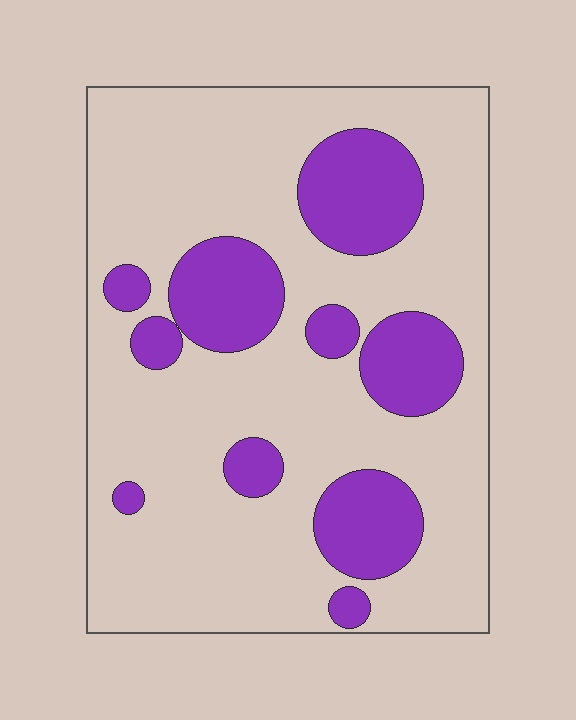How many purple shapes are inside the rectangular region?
10.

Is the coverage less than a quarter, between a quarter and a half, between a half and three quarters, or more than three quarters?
Less than a quarter.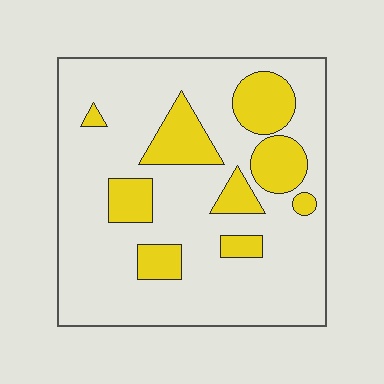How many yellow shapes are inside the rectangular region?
9.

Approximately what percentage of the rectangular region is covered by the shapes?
Approximately 20%.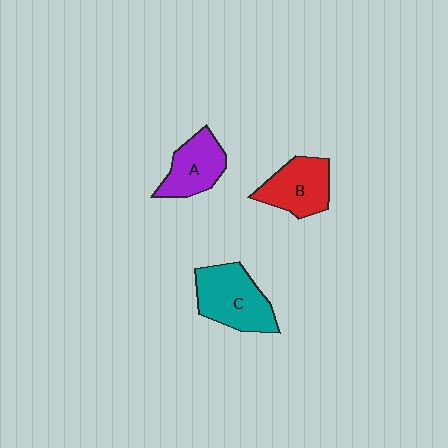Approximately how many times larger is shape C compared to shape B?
Approximately 1.2 times.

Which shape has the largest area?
Shape C (teal).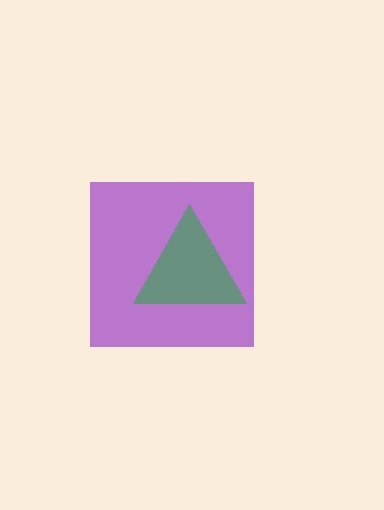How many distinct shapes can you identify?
There are 2 distinct shapes: a purple square, a green triangle.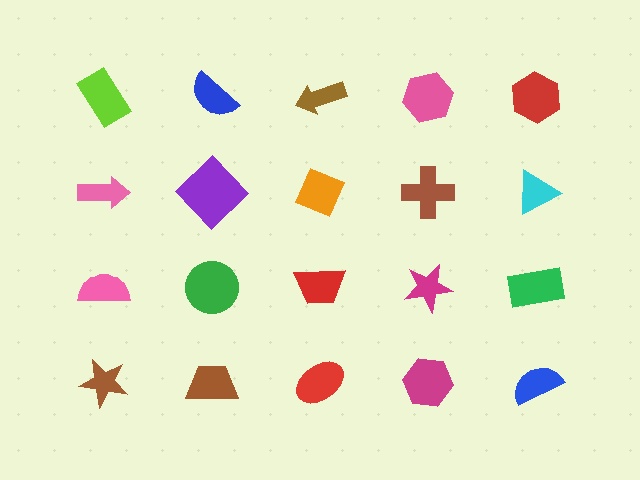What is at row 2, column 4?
A brown cross.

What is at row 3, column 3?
A red trapezoid.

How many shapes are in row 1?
5 shapes.